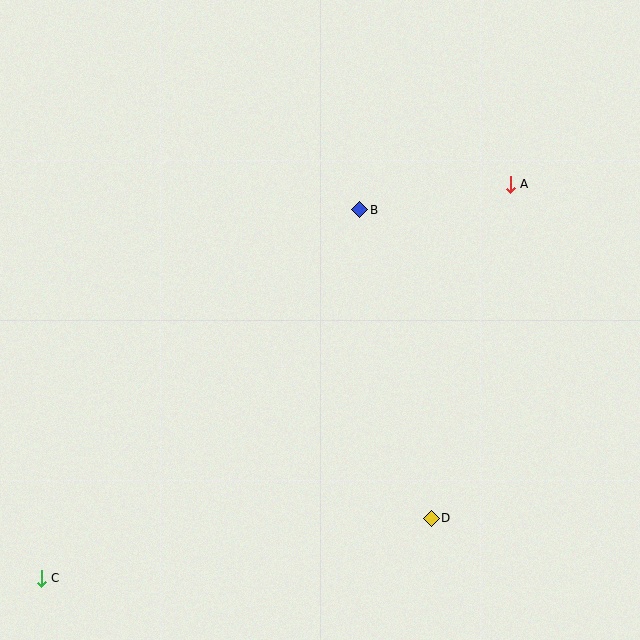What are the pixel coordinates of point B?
Point B is at (360, 210).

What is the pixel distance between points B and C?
The distance between B and C is 487 pixels.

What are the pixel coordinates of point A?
Point A is at (510, 184).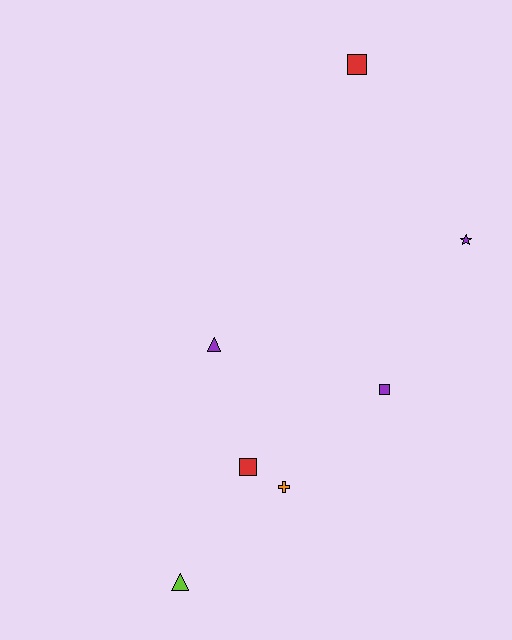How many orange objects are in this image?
There is 1 orange object.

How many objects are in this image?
There are 7 objects.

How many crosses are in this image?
There is 1 cross.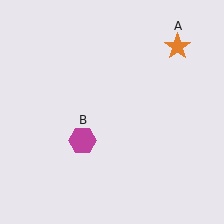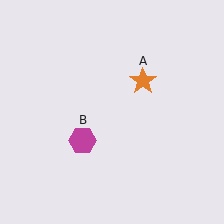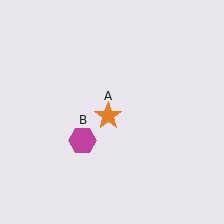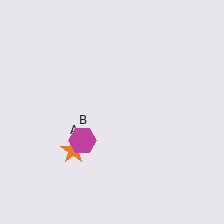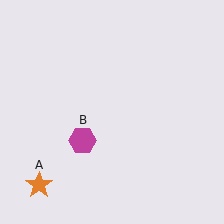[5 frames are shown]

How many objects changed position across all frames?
1 object changed position: orange star (object A).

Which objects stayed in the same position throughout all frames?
Magenta hexagon (object B) remained stationary.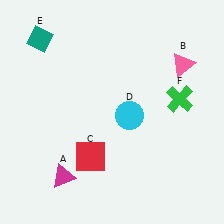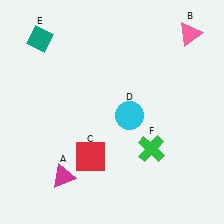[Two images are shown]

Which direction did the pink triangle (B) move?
The pink triangle (B) moved up.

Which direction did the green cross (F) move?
The green cross (F) moved down.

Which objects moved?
The objects that moved are: the pink triangle (B), the green cross (F).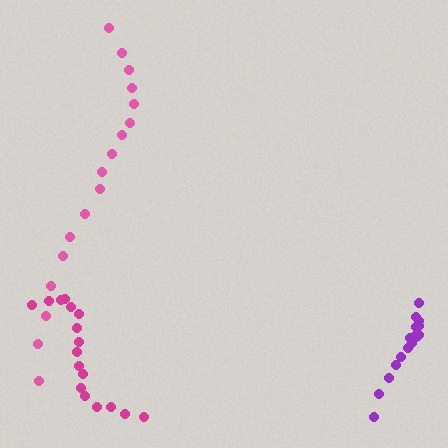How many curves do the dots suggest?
There are 3 distinct paths.